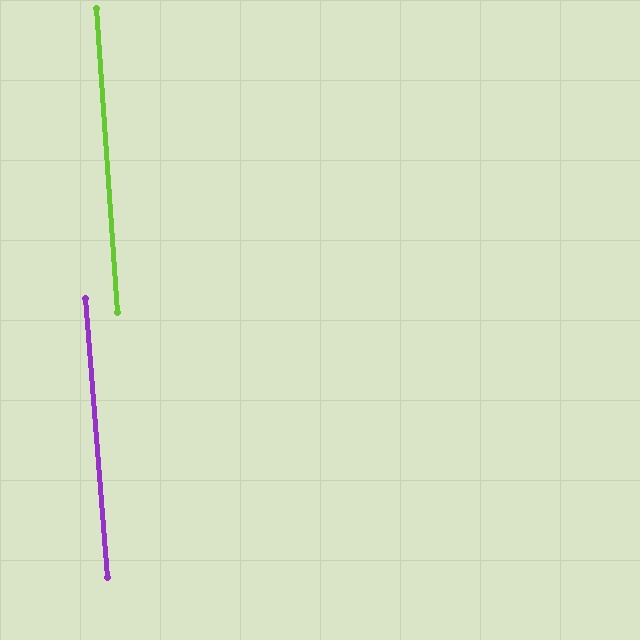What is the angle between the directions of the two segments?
Approximately 1 degree.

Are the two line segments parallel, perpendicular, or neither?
Parallel — their directions differ by only 0.6°.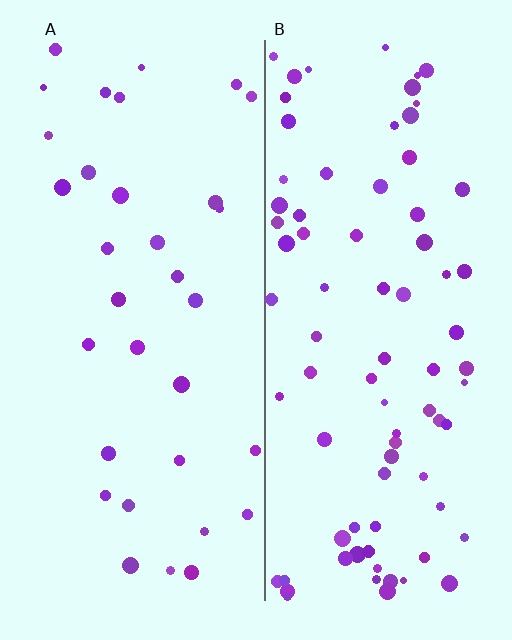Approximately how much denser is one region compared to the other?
Approximately 2.4× — region B over region A.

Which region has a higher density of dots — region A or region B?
B (the right).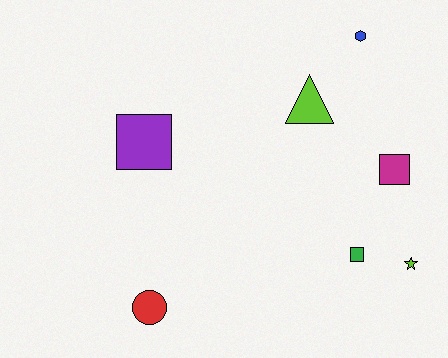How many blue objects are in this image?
There is 1 blue object.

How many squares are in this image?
There are 3 squares.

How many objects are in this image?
There are 7 objects.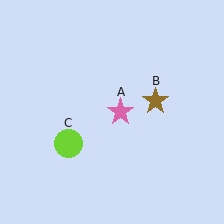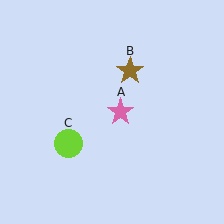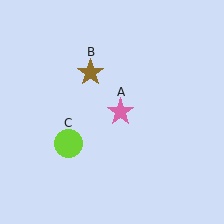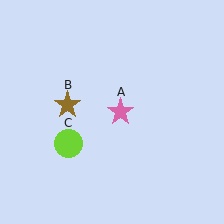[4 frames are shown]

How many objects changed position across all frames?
1 object changed position: brown star (object B).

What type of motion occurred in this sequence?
The brown star (object B) rotated counterclockwise around the center of the scene.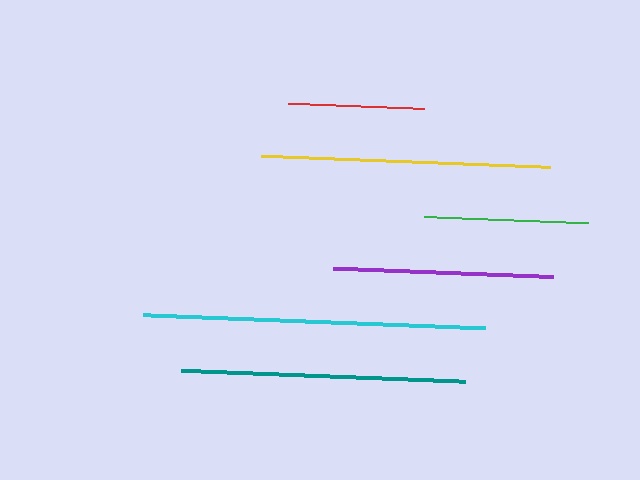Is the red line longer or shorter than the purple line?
The purple line is longer than the red line.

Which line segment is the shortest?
The red line is the shortest at approximately 136 pixels.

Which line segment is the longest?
The cyan line is the longest at approximately 342 pixels.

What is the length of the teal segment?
The teal segment is approximately 284 pixels long.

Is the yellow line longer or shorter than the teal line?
The yellow line is longer than the teal line.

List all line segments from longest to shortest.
From longest to shortest: cyan, yellow, teal, purple, green, red.